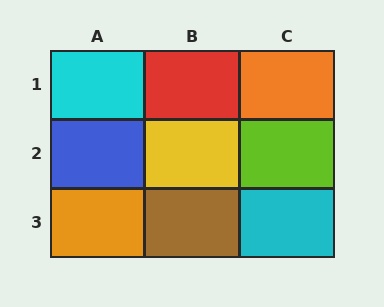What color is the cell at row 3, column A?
Orange.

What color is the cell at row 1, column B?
Red.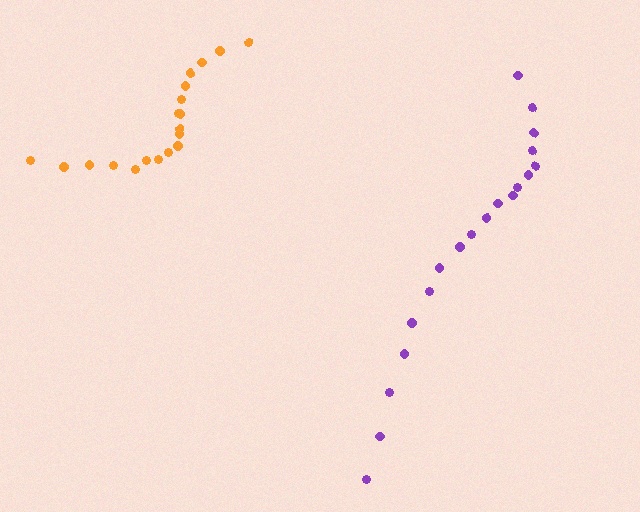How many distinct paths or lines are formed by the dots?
There are 2 distinct paths.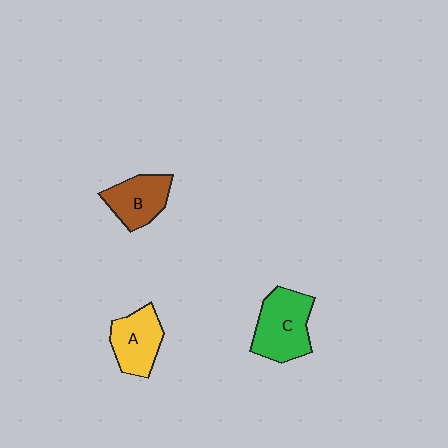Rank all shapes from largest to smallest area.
From largest to smallest: C (green), A (yellow), B (brown).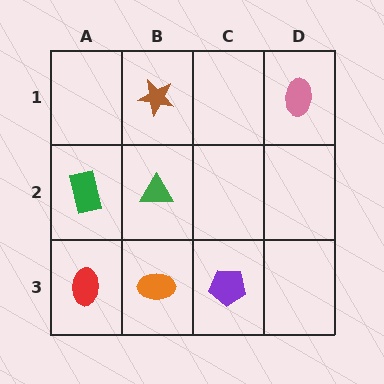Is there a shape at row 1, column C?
No, that cell is empty.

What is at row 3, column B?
An orange ellipse.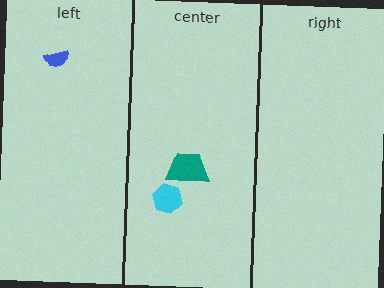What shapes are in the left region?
The blue semicircle.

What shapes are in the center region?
The teal trapezoid, the cyan hexagon.